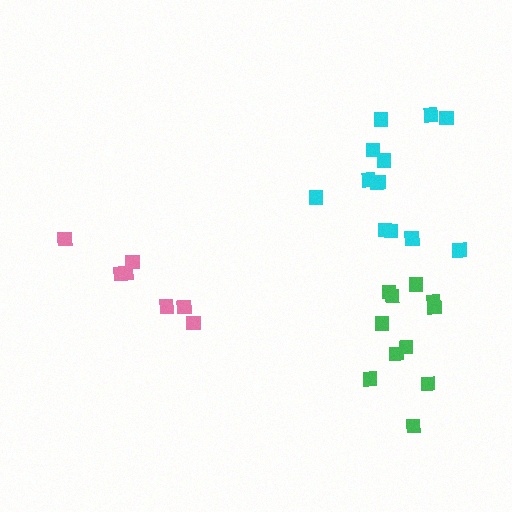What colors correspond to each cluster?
The clusters are colored: pink, cyan, green.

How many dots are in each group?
Group 1: 7 dots, Group 2: 13 dots, Group 3: 11 dots (31 total).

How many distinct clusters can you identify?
There are 3 distinct clusters.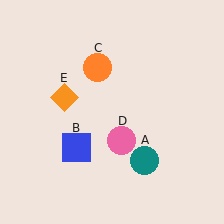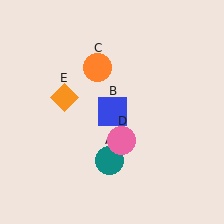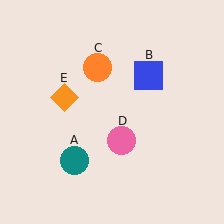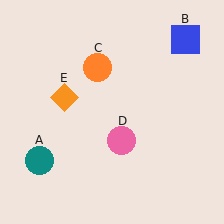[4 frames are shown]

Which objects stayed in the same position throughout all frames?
Orange circle (object C) and pink circle (object D) and orange diamond (object E) remained stationary.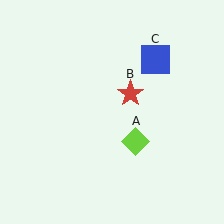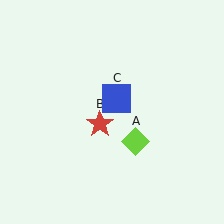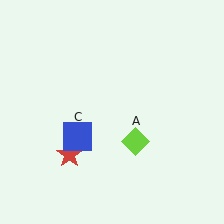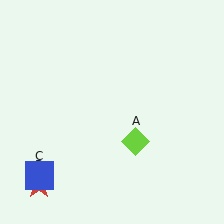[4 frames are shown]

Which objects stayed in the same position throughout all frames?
Lime diamond (object A) remained stationary.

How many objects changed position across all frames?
2 objects changed position: red star (object B), blue square (object C).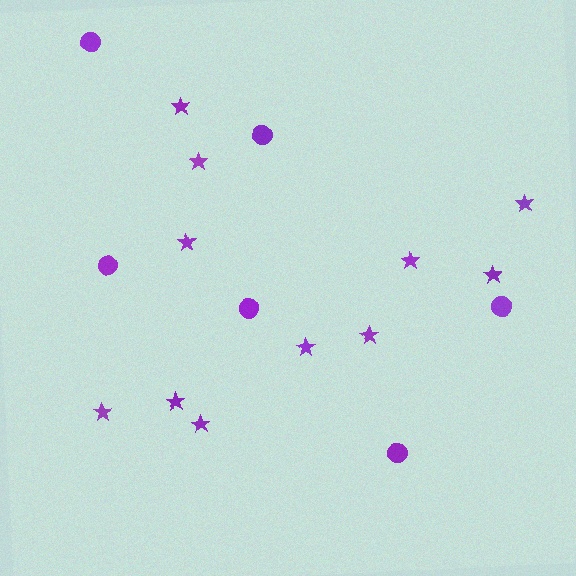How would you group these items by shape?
There are 2 groups: one group of circles (6) and one group of stars (11).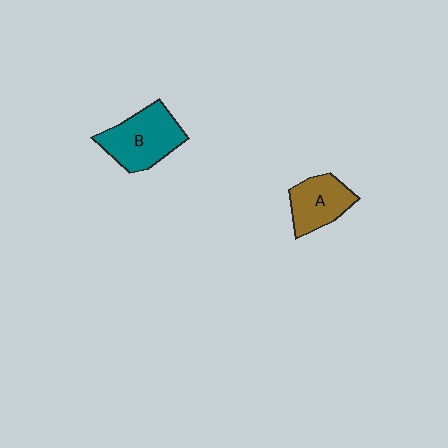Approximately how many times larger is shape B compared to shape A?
Approximately 1.4 times.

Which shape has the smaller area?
Shape A (brown).